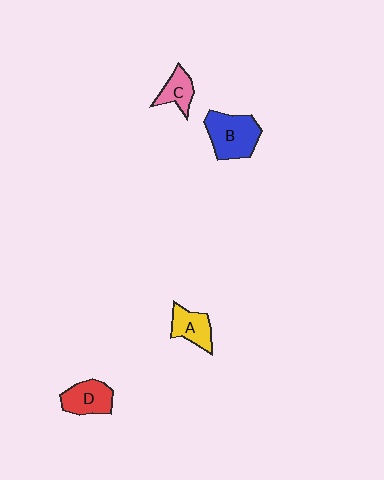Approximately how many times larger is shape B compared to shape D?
Approximately 1.4 times.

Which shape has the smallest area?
Shape C (pink).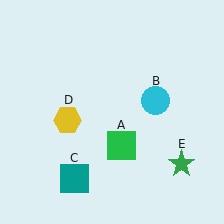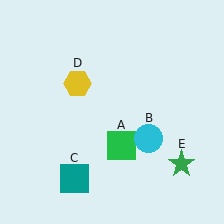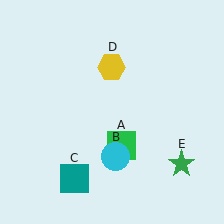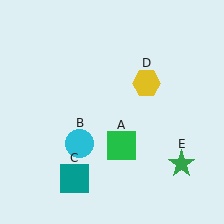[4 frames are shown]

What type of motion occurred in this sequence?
The cyan circle (object B), yellow hexagon (object D) rotated clockwise around the center of the scene.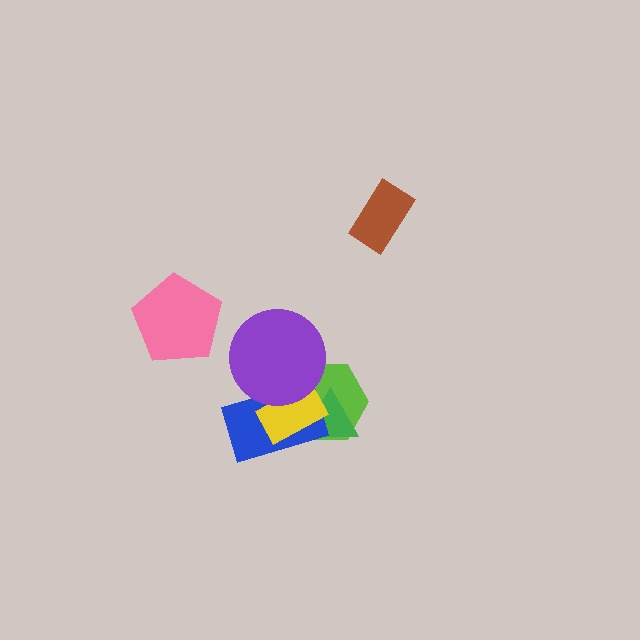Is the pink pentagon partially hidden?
No, no other shape covers it.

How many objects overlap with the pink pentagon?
0 objects overlap with the pink pentagon.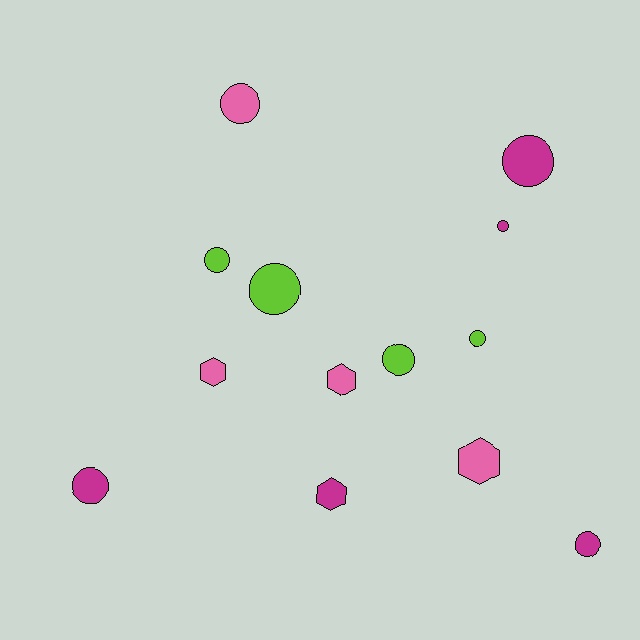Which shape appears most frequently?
Circle, with 9 objects.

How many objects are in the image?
There are 13 objects.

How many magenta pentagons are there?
There are no magenta pentagons.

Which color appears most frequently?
Magenta, with 5 objects.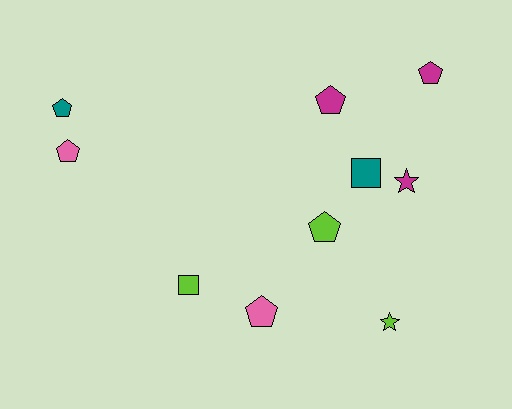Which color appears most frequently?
Lime, with 3 objects.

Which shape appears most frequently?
Pentagon, with 6 objects.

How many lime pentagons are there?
There is 1 lime pentagon.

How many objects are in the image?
There are 10 objects.